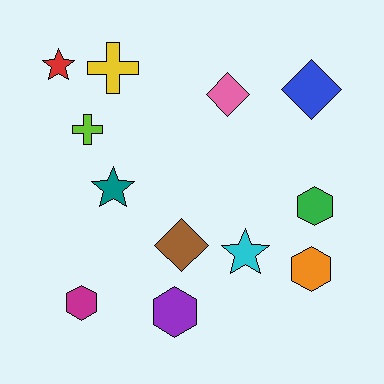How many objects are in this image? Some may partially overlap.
There are 12 objects.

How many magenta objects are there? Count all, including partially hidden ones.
There is 1 magenta object.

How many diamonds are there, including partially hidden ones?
There are 3 diamonds.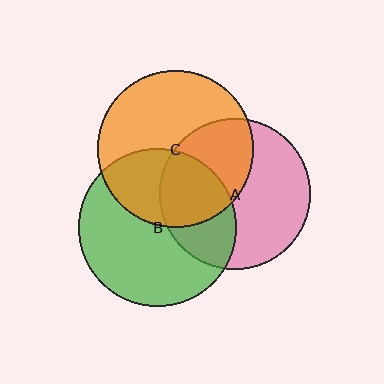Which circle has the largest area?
Circle B (green).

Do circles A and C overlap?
Yes.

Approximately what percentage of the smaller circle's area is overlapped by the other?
Approximately 40%.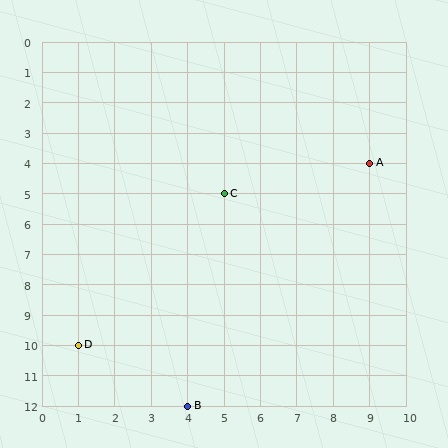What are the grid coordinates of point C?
Point C is at grid coordinates (5, 5).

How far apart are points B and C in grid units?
Points B and C are 1 column and 7 rows apart (about 7.1 grid units diagonally).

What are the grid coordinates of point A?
Point A is at grid coordinates (9, 4).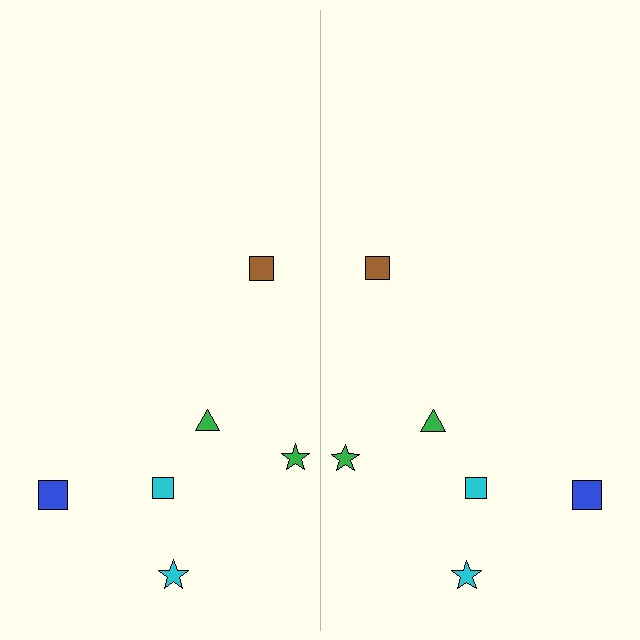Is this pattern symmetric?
Yes, this pattern has bilateral (reflection) symmetry.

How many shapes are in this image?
There are 12 shapes in this image.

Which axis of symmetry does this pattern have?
The pattern has a vertical axis of symmetry running through the center of the image.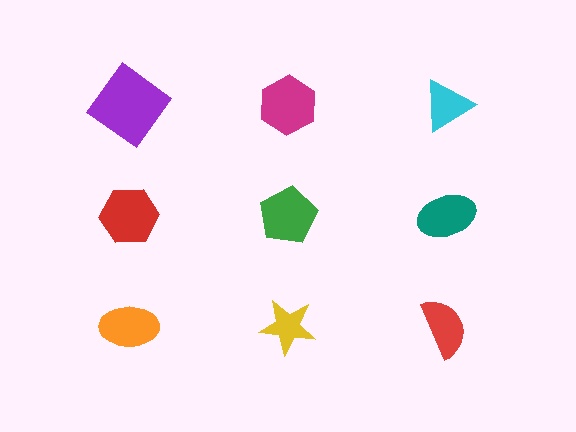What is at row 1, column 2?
A magenta hexagon.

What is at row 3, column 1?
An orange ellipse.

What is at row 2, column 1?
A red hexagon.